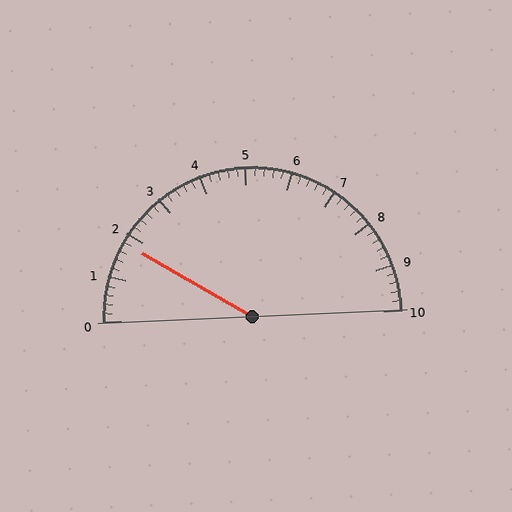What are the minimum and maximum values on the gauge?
The gauge ranges from 0 to 10.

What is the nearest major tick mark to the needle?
The nearest major tick mark is 2.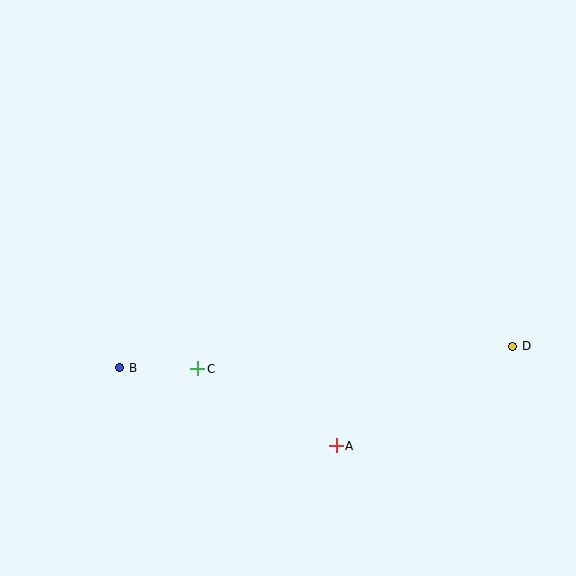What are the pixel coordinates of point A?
Point A is at (336, 446).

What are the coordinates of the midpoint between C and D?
The midpoint between C and D is at (355, 358).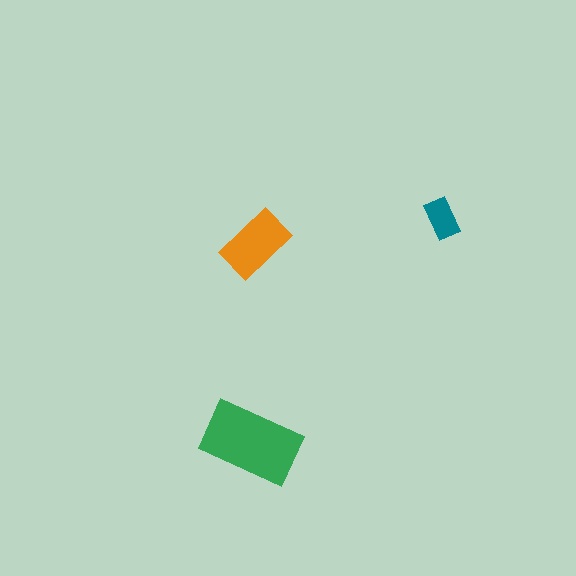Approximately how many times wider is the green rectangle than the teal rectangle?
About 2.5 times wider.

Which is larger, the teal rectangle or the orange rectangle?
The orange one.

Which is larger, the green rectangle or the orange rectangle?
The green one.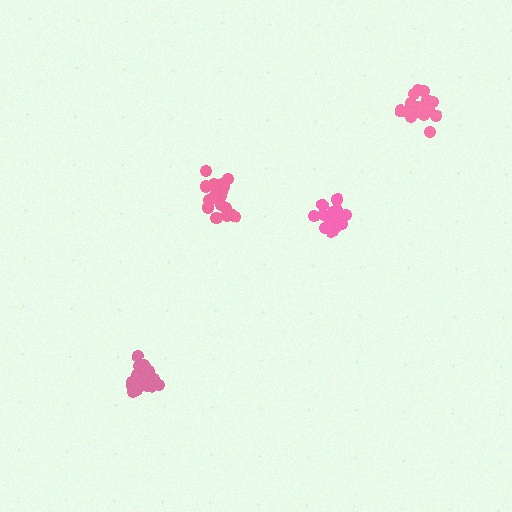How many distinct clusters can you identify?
There are 4 distinct clusters.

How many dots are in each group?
Group 1: 16 dots, Group 2: 19 dots, Group 3: 20 dots, Group 4: 16 dots (71 total).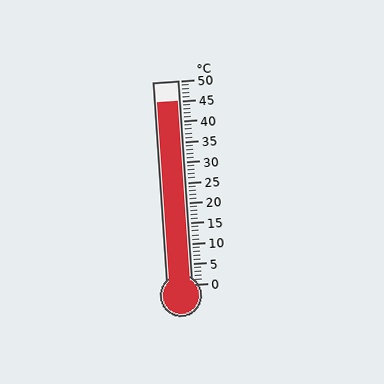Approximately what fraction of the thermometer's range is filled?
The thermometer is filled to approximately 90% of its range.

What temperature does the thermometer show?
The thermometer shows approximately 45°C.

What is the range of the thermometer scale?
The thermometer scale ranges from 0°C to 50°C.